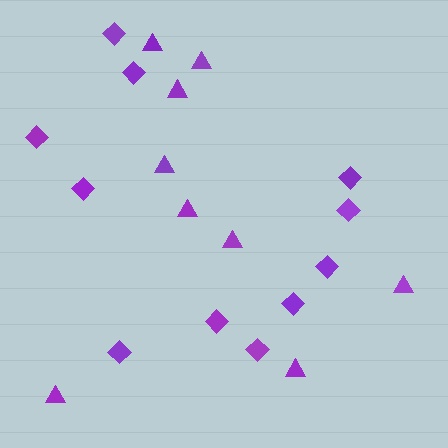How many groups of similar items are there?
There are 2 groups: one group of triangles (9) and one group of diamonds (11).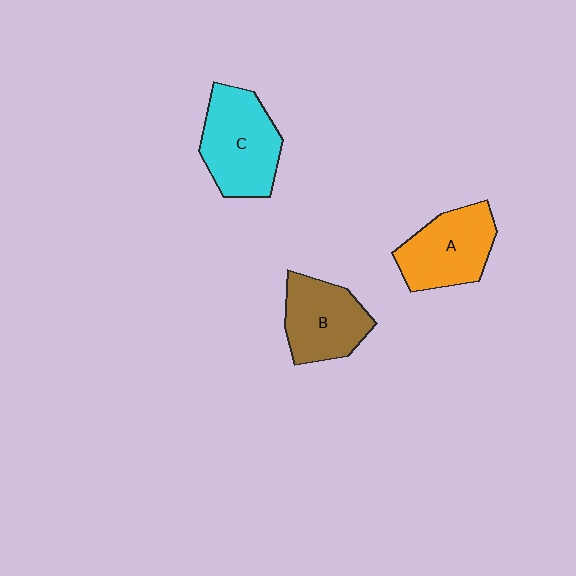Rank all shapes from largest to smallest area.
From largest to smallest: C (cyan), A (orange), B (brown).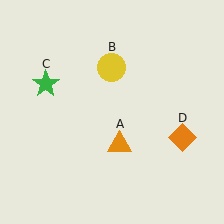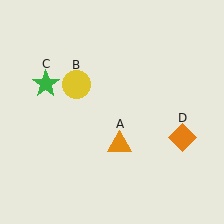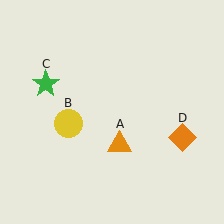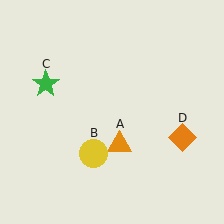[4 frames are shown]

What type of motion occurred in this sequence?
The yellow circle (object B) rotated counterclockwise around the center of the scene.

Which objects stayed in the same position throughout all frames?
Orange triangle (object A) and green star (object C) and orange diamond (object D) remained stationary.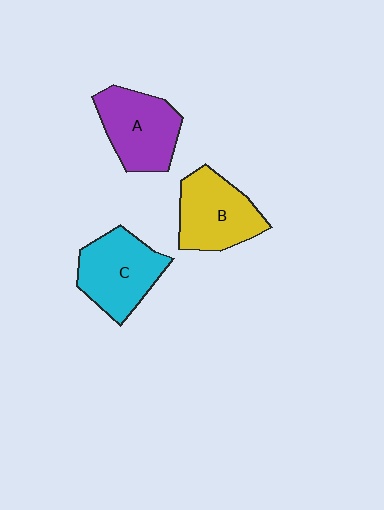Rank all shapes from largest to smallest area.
From largest to smallest: C (cyan), A (purple), B (yellow).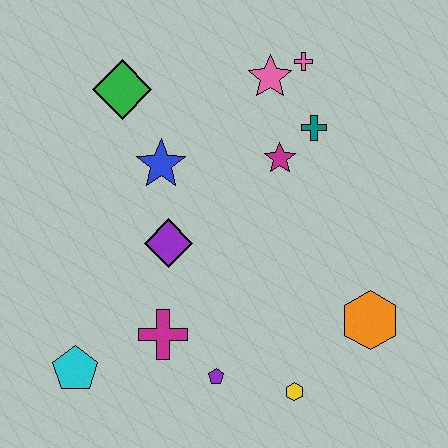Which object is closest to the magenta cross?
The purple pentagon is closest to the magenta cross.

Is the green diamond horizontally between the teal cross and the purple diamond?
No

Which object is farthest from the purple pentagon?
The pink cross is farthest from the purple pentagon.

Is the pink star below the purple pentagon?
No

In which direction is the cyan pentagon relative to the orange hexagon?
The cyan pentagon is to the left of the orange hexagon.